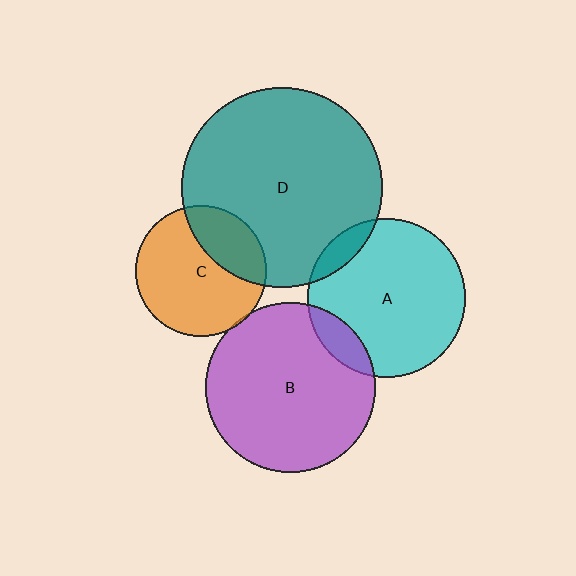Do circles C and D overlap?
Yes.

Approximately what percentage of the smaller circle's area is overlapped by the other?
Approximately 30%.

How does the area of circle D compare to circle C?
Approximately 2.4 times.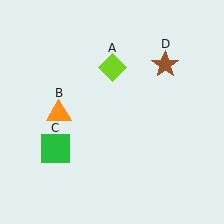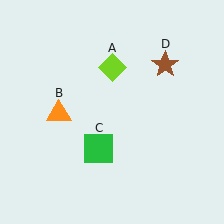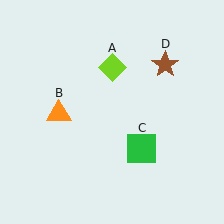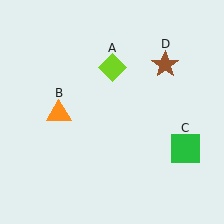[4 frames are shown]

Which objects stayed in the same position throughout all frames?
Lime diamond (object A) and orange triangle (object B) and brown star (object D) remained stationary.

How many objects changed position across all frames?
1 object changed position: green square (object C).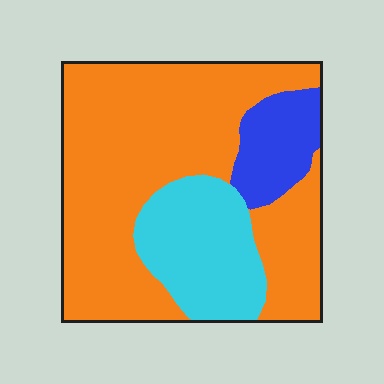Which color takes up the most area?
Orange, at roughly 65%.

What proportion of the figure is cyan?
Cyan takes up about one fifth (1/5) of the figure.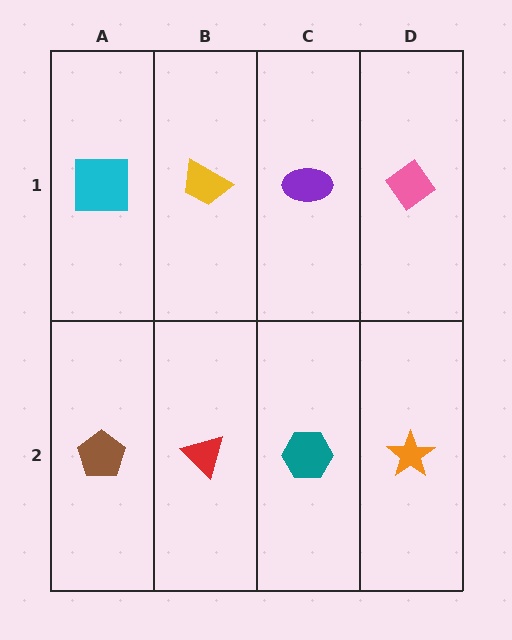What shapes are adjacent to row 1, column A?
A brown pentagon (row 2, column A), a yellow trapezoid (row 1, column B).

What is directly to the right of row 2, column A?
A red triangle.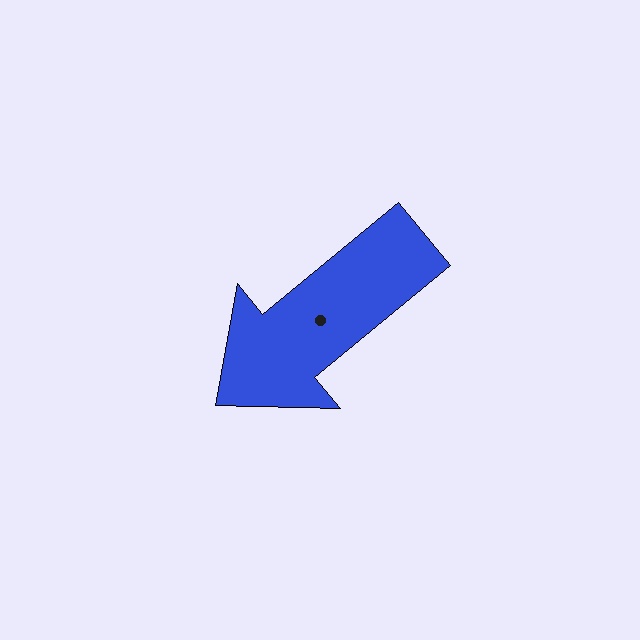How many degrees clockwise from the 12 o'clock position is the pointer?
Approximately 231 degrees.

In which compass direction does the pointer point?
Southwest.